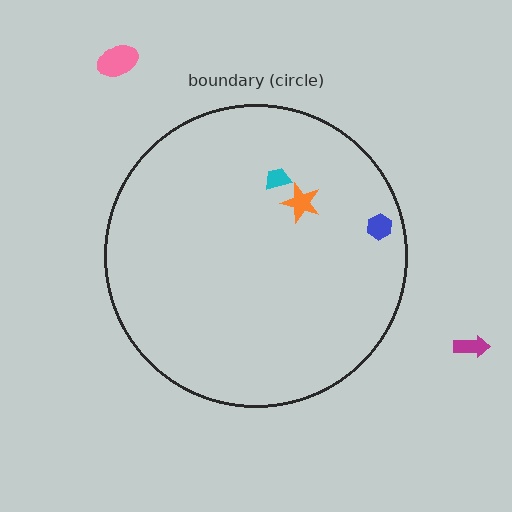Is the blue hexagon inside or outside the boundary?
Inside.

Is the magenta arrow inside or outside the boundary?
Outside.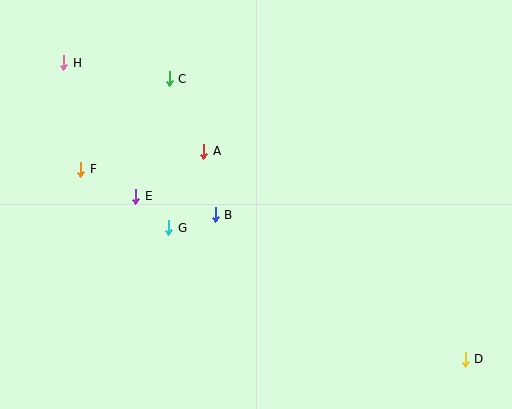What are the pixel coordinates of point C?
Point C is at (169, 79).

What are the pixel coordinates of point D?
Point D is at (465, 359).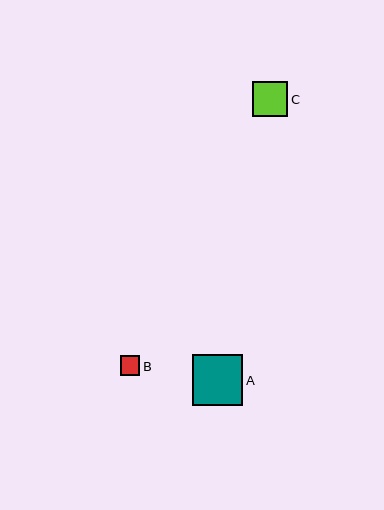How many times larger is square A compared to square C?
Square A is approximately 1.4 times the size of square C.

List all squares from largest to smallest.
From largest to smallest: A, C, B.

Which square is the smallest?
Square B is the smallest with a size of approximately 20 pixels.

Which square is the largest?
Square A is the largest with a size of approximately 50 pixels.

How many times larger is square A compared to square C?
Square A is approximately 1.4 times the size of square C.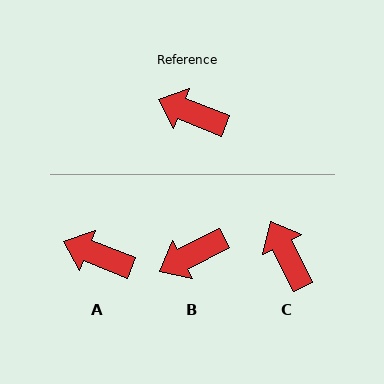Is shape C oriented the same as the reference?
No, it is off by about 42 degrees.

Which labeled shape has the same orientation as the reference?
A.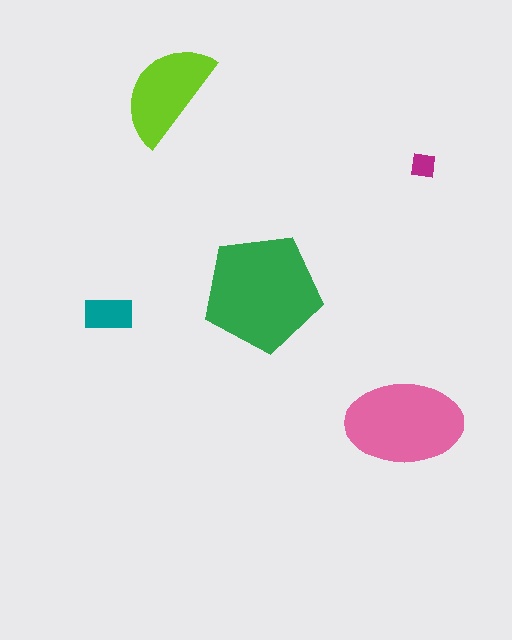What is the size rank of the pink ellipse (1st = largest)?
2nd.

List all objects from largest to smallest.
The green pentagon, the pink ellipse, the lime semicircle, the teal rectangle, the magenta square.